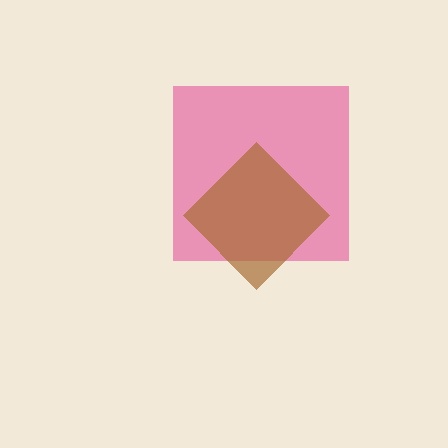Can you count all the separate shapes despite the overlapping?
Yes, there are 2 separate shapes.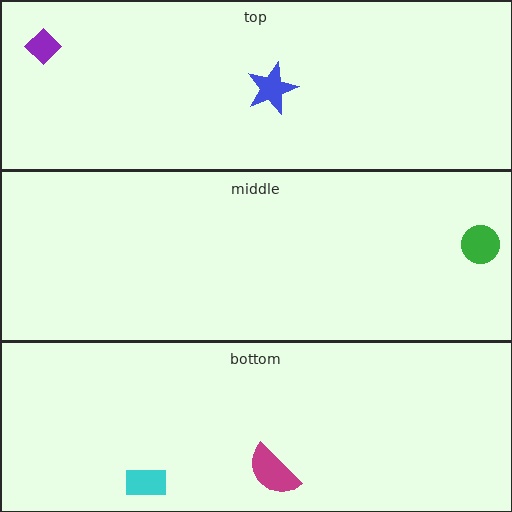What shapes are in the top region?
The purple diamond, the blue star.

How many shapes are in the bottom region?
2.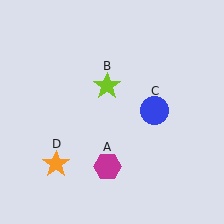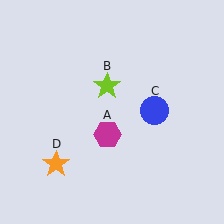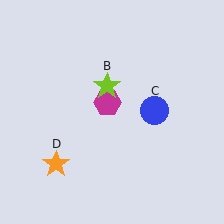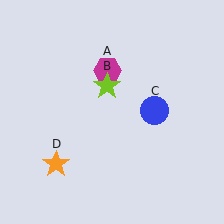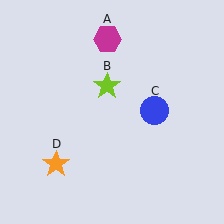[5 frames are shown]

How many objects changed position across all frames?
1 object changed position: magenta hexagon (object A).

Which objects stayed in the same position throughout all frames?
Lime star (object B) and blue circle (object C) and orange star (object D) remained stationary.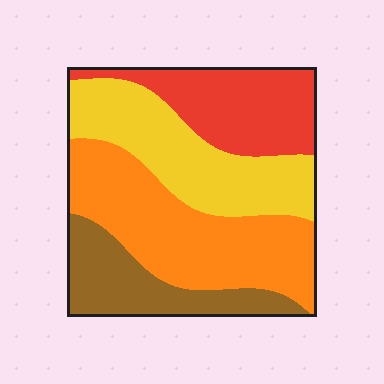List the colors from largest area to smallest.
From largest to smallest: orange, yellow, red, brown.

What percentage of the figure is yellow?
Yellow covers about 25% of the figure.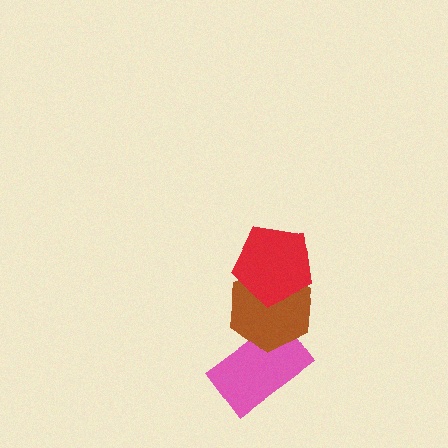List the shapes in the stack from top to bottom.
From top to bottom: the red pentagon, the brown hexagon, the pink rectangle.